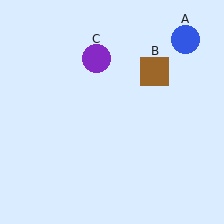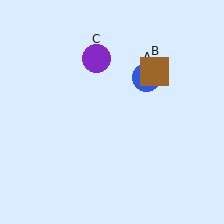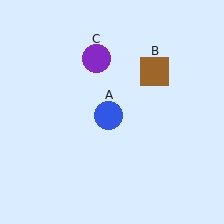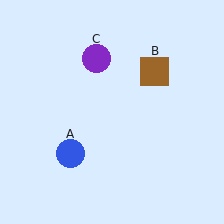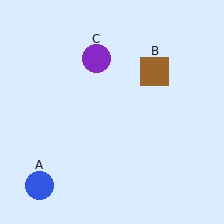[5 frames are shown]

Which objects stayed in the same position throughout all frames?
Brown square (object B) and purple circle (object C) remained stationary.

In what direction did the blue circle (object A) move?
The blue circle (object A) moved down and to the left.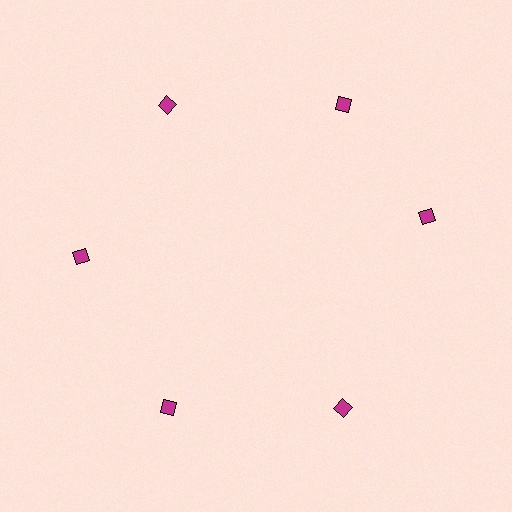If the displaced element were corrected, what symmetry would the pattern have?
It would have 6-fold rotational symmetry — the pattern would map onto itself every 60 degrees.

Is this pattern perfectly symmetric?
No. The 6 magenta diamonds are arranged in a ring, but one element near the 3 o'clock position is rotated out of alignment along the ring, breaking the 6-fold rotational symmetry.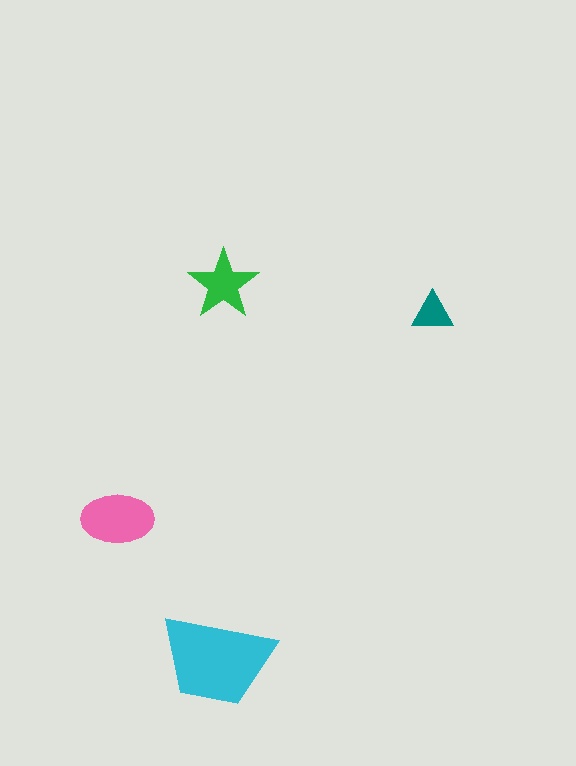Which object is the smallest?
The teal triangle.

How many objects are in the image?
There are 4 objects in the image.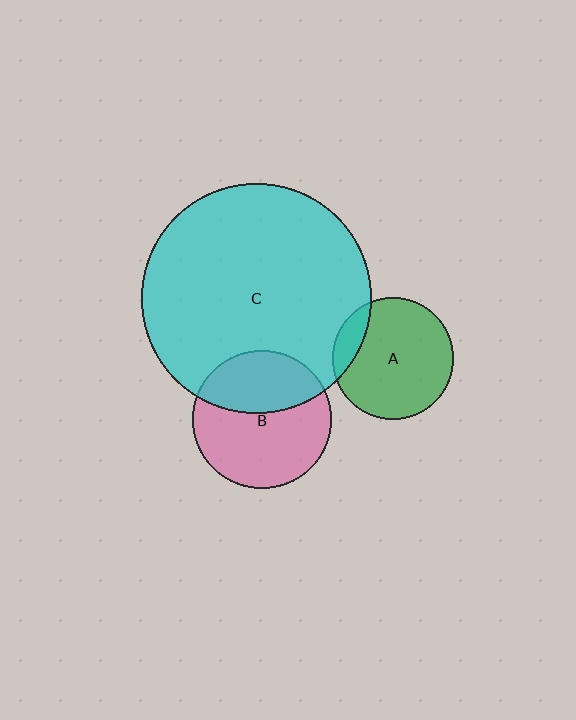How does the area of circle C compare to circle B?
Approximately 2.8 times.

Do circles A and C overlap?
Yes.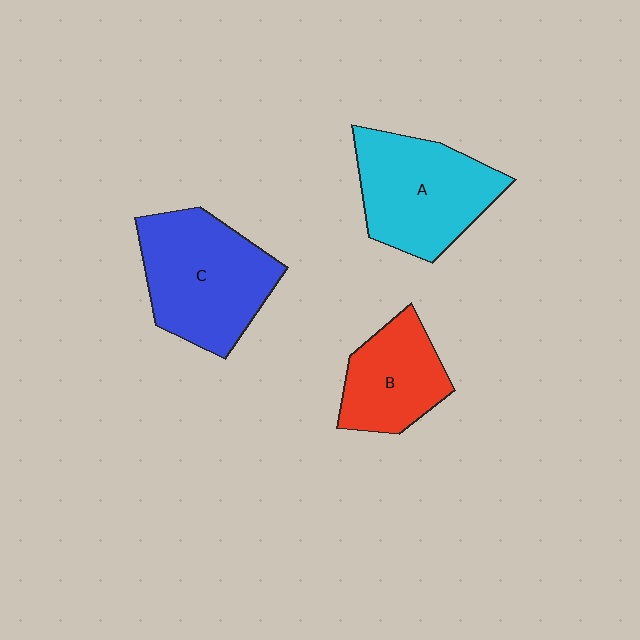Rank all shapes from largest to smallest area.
From largest to smallest: C (blue), A (cyan), B (red).